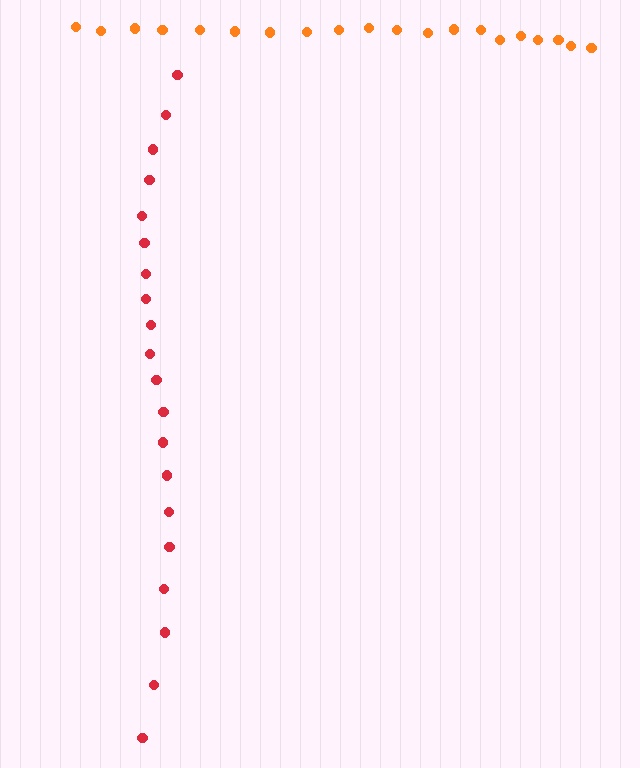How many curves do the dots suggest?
There are 2 distinct paths.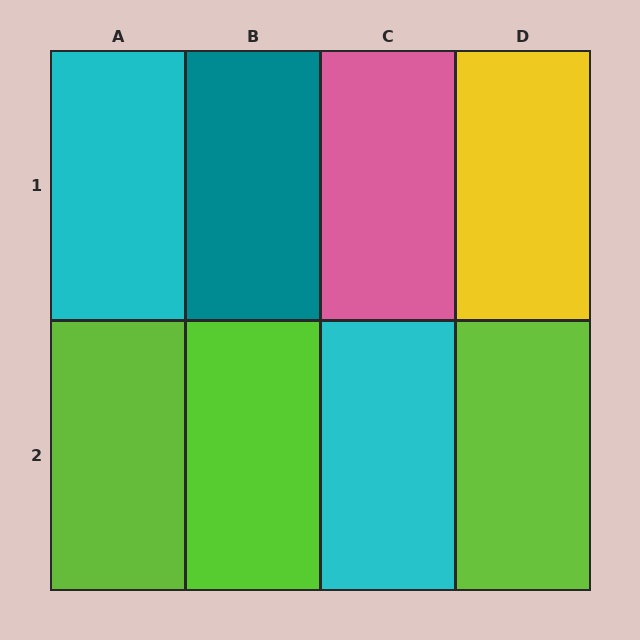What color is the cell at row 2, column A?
Lime.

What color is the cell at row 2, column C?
Cyan.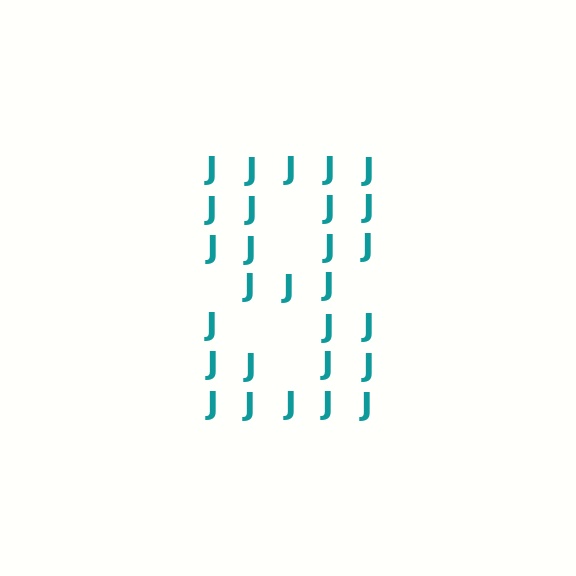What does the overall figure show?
The overall figure shows the digit 8.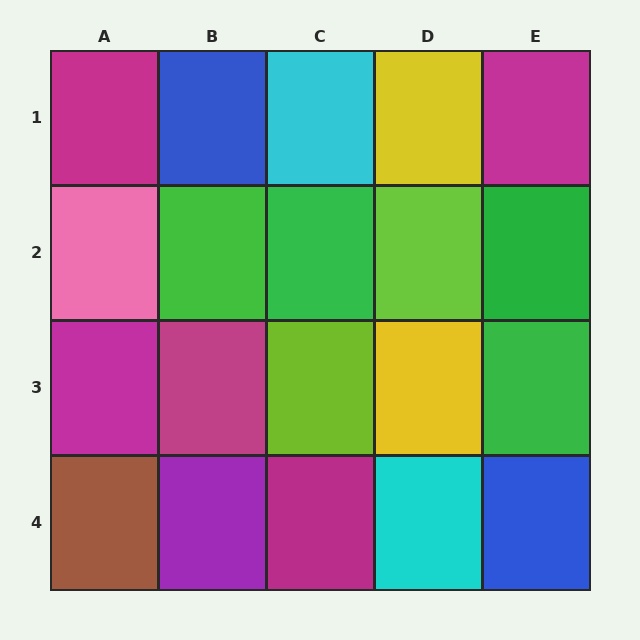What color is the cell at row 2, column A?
Pink.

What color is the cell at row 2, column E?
Green.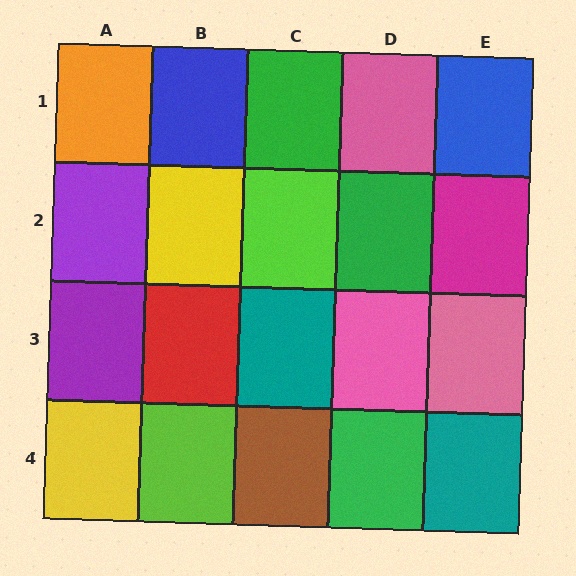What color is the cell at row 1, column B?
Blue.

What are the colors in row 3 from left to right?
Purple, red, teal, pink, pink.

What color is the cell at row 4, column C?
Brown.